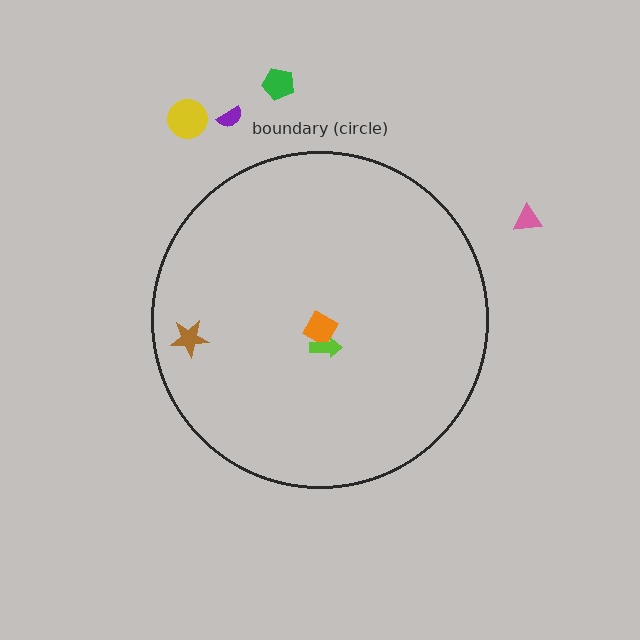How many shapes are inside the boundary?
3 inside, 4 outside.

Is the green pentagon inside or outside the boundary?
Outside.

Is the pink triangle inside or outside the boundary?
Outside.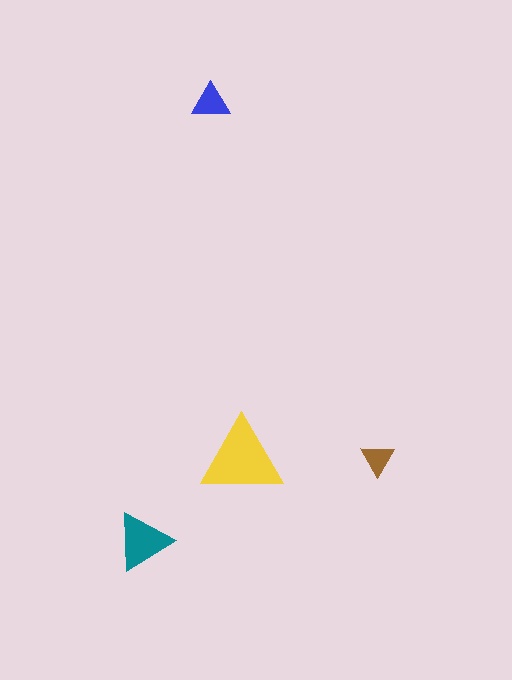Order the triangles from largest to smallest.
the yellow one, the teal one, the blue one, the brown one.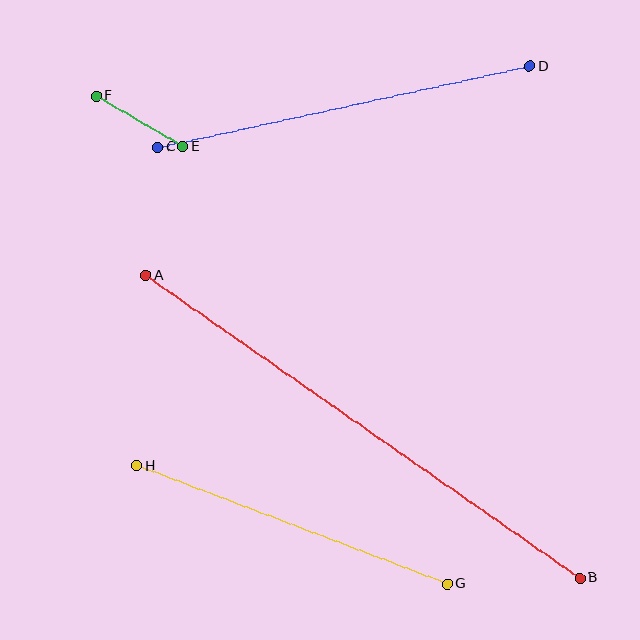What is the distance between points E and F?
The distance is approximately 101 pixels.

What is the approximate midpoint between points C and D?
The midpoint is at approximately (344, 107) pixels.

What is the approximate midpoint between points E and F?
The midpoint is at approximately (140, 121) pixels.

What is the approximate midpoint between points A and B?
The midpoint is at approximately (363, 427) pixels.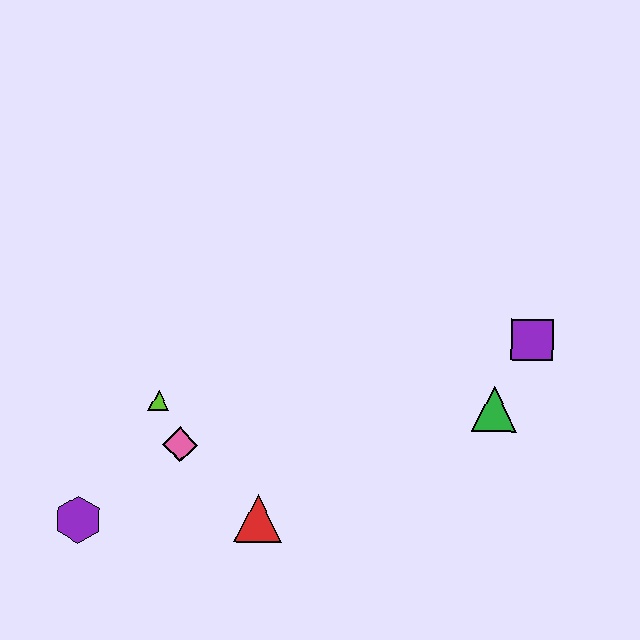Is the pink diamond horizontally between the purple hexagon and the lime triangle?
No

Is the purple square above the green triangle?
Yes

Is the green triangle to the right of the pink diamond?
Yes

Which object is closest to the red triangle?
The pink diamond is closest to the red triangle.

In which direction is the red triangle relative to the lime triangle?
The red triangle is below the lime triangle.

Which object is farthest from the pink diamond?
The purple square is farthest from the pink diamond.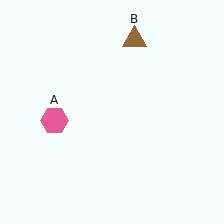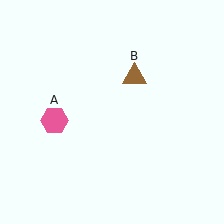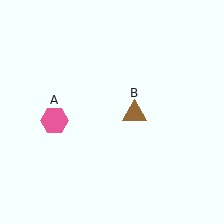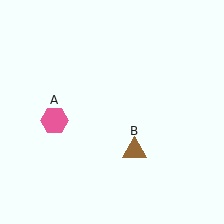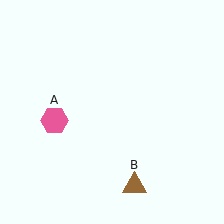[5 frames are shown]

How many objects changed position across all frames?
1 object changed position: brown triangle (object B).